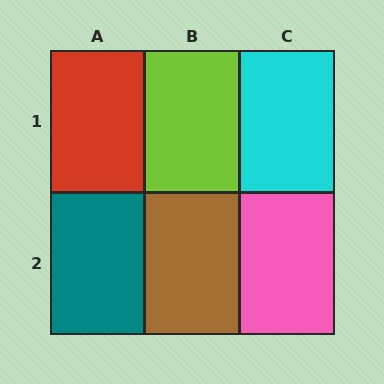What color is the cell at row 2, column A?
Teal.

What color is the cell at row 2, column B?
Brown.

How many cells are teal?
1 cell is teal.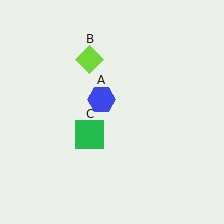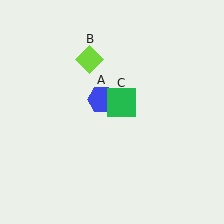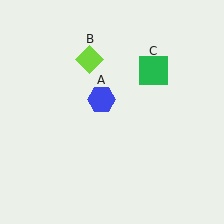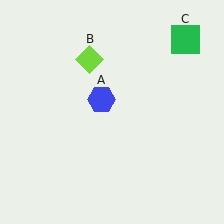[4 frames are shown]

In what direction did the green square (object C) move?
The green square (object C) moved up and to the right.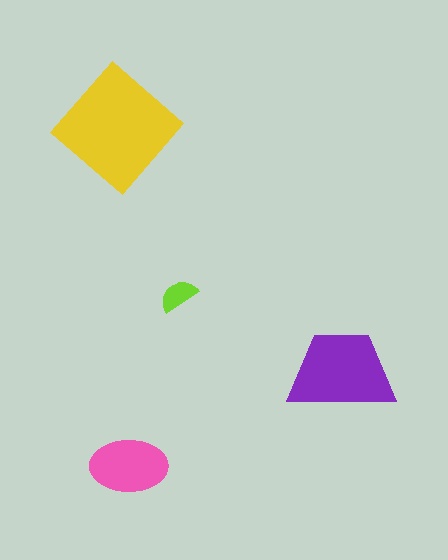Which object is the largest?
The yellow diamond.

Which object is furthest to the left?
The yellow diamond is leftmost.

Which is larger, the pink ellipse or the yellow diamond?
The yellow diamond.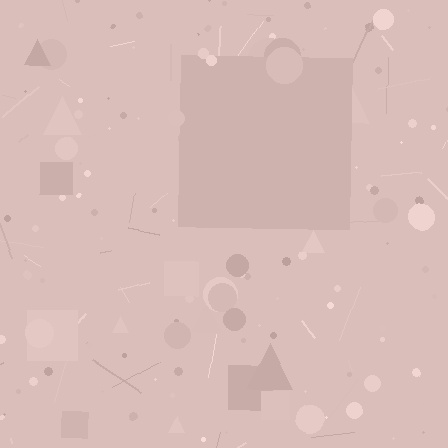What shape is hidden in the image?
A square is hidden in the image.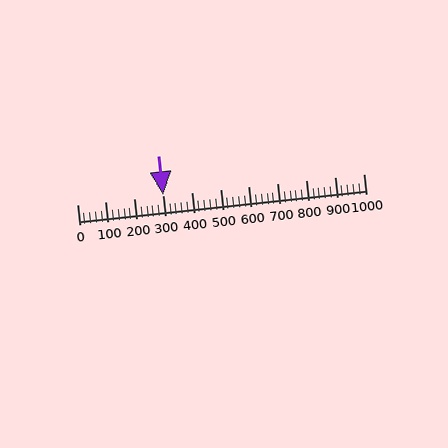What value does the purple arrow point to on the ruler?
The purple arrow points to approximately 300.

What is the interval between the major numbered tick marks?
The major tick marks are spaced 100 units apart.